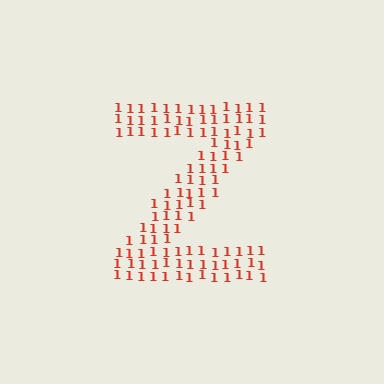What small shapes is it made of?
It is made of small digit 1's.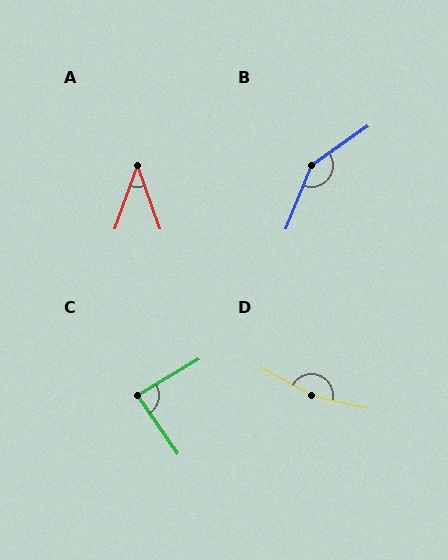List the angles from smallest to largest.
A (39°), C (86°), B (147°), D (164°).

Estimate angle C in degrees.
Approximately 86 degrees.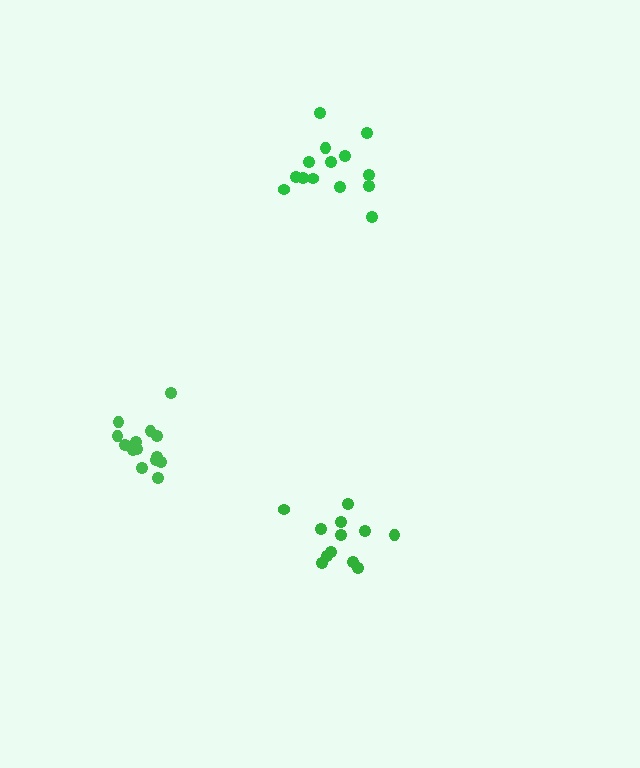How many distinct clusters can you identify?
There are 3 distinct clusters.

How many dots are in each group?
Group 1: 14 dots, Group 2: 12 dots, Group 3: 14 dots (40 total).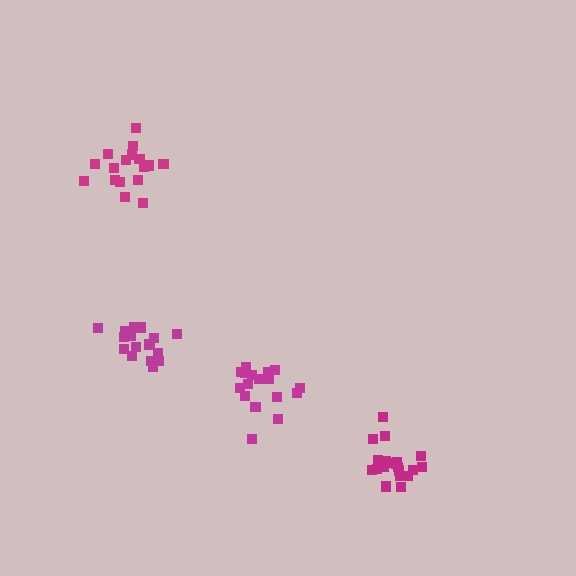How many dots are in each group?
Group 1: 18 dots, Group 2: 18 dots, Group 3: 21 dots, Group 4: 18 dots (75 total).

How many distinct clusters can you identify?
There are 4 distinct clusters.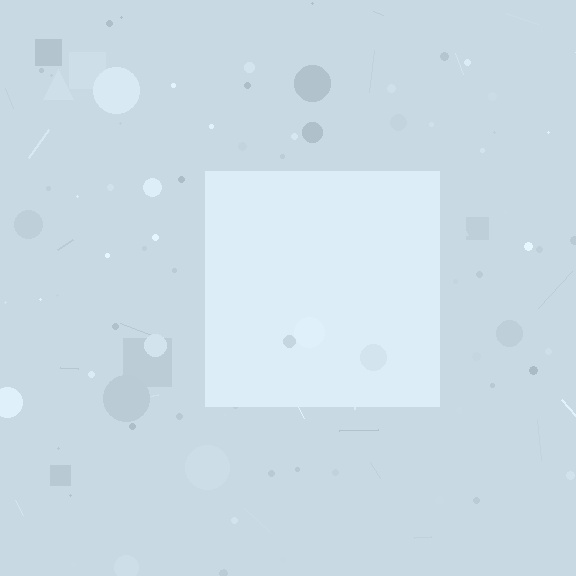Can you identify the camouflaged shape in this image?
The camouflaged shape is a square.